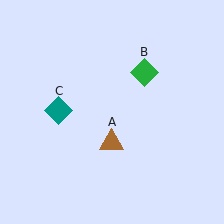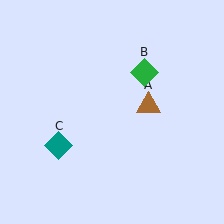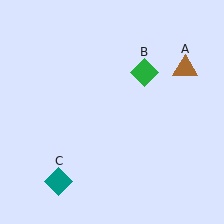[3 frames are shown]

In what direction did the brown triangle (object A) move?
The brown triangle (object A) moved up and to the right.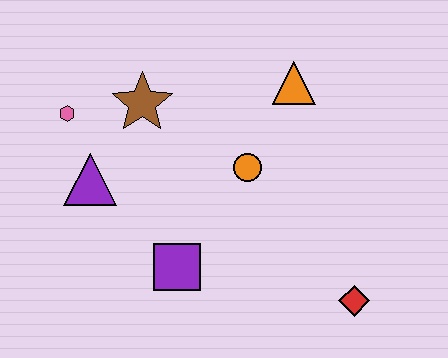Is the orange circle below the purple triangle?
No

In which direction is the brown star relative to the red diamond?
The brown star is to the left of the red diamond.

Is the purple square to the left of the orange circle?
Yes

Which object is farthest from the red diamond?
The pink hexagon is farthest from the red diamond.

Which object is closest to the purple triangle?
The pink hexagon is closest to the purple triangle.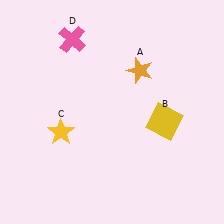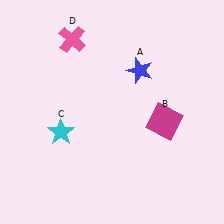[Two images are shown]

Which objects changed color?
A changed from orange to blue. B changed from yellow to magenta. C changed from yellow to cyan.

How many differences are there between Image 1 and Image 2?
There are 3 differences between the two images.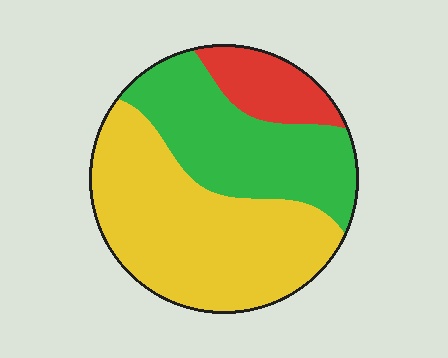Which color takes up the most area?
Yellow, at roughly 50%.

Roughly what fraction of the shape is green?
Green takes up between a third and a half of the shape.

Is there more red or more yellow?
Yellow.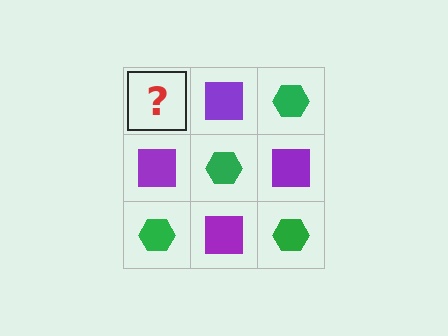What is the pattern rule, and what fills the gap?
The rule is that it alternates green hexagon and purple square in a checkerboard pattern. The gap should be filled with a green hexagon.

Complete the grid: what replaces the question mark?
The question mark should be replaced with a green hexagon.